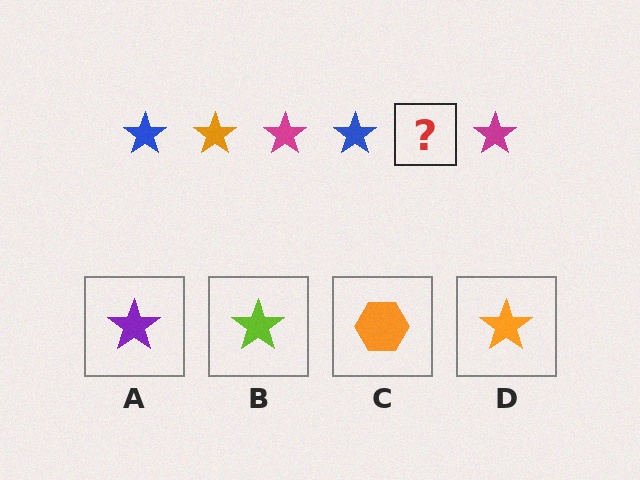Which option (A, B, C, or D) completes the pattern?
D.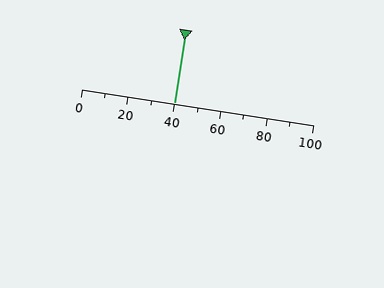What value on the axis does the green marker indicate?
The marker indicates approximately 40.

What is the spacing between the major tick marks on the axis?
The major ticks are spaced 20 apart.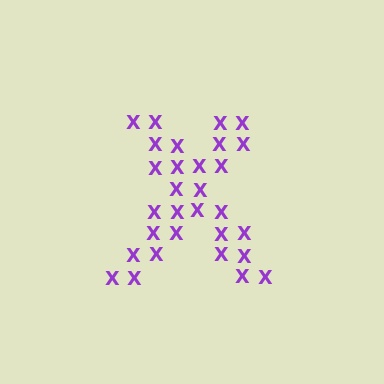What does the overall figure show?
The overall figure shows the letter X.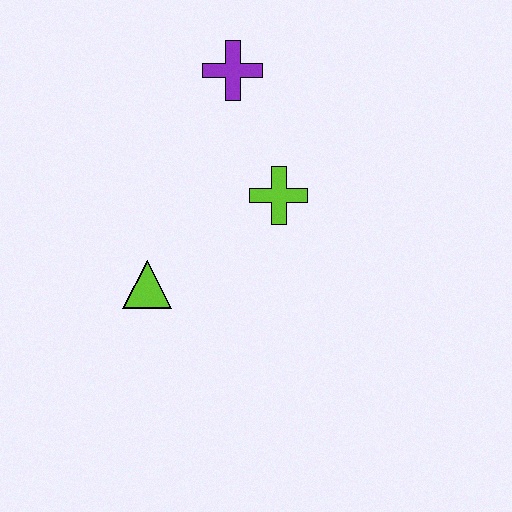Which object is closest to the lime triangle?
The lime cross is closest to the lime triangle.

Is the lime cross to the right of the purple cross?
Yes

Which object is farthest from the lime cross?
The lime triangle is farthest from the lime cross.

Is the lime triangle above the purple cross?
No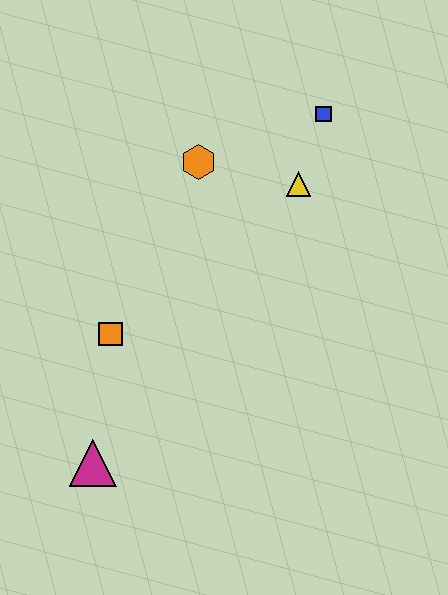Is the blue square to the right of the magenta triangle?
Yes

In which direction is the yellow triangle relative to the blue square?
The yellow triangle is below the blue square.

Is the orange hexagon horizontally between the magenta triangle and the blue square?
Yes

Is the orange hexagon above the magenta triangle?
Yes